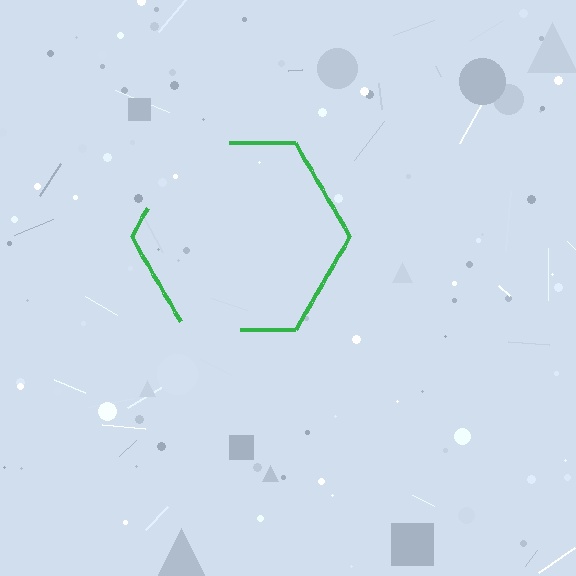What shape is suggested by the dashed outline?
The dashed outline suggests a hexagon.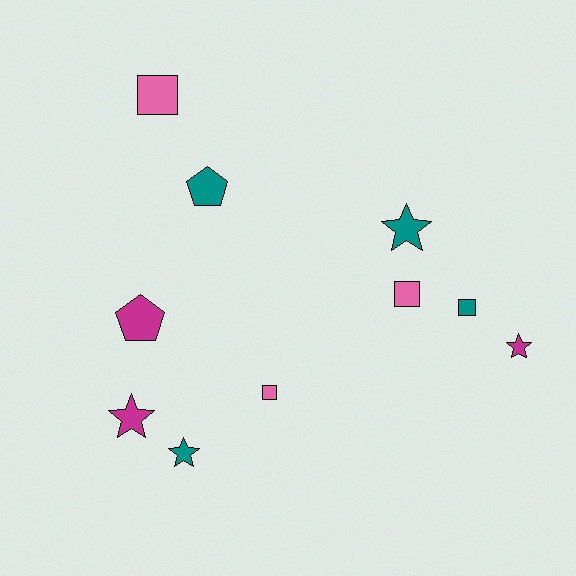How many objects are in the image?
There are 10 objects.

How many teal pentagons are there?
There is 1 teal pentagon.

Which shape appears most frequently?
Square, with 4 objects.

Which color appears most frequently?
Teal, with 4 objects.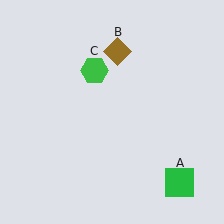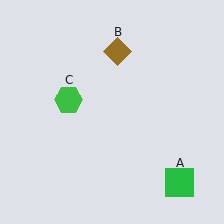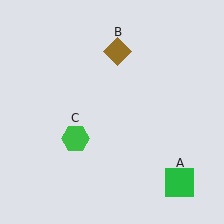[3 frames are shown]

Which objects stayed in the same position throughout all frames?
Green square (object A) and brown diamond (object B) remained stationary.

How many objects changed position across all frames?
1 object changed position: green hexagon (object C).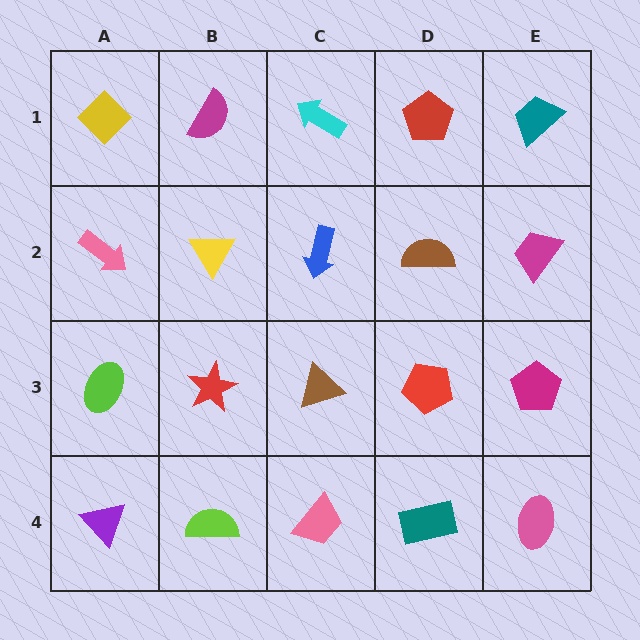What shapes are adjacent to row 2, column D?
A red pentagon (row 1, column D), a red pentagon (row 3, column D), a blue arrow (row 2, column C), a magenta trapezoid (row 2, column E).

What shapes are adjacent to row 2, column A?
A yellow diamond (row 1, column A), a lime ellipse (row 3, column A), a yellow triangle (row 2, column B).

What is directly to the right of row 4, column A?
A lime semicircle.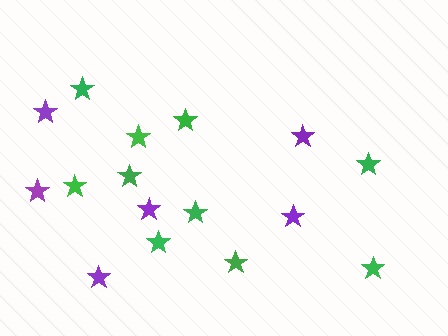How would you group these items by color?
There are 2 groups: one group of green stars (10) and one group of purple stars (6).